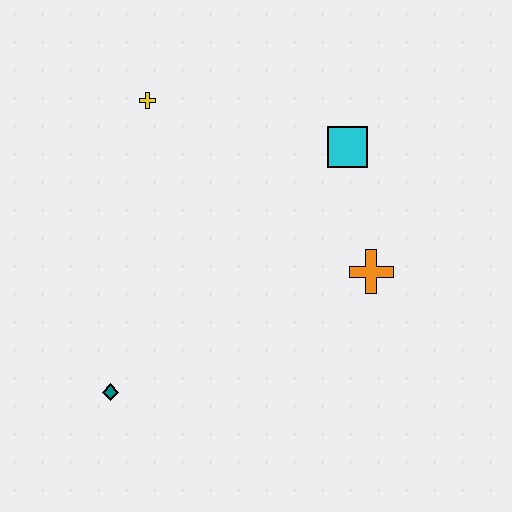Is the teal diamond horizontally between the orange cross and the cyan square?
No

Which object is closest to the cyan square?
The orange cross is closest to the cyan square.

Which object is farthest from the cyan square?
The teal diamond is farthest from the cyan square.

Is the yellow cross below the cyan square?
No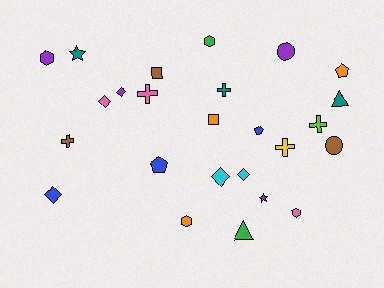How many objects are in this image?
There are 25 objects.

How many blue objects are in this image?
There are 3 blue objects.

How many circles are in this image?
There are 2 circles.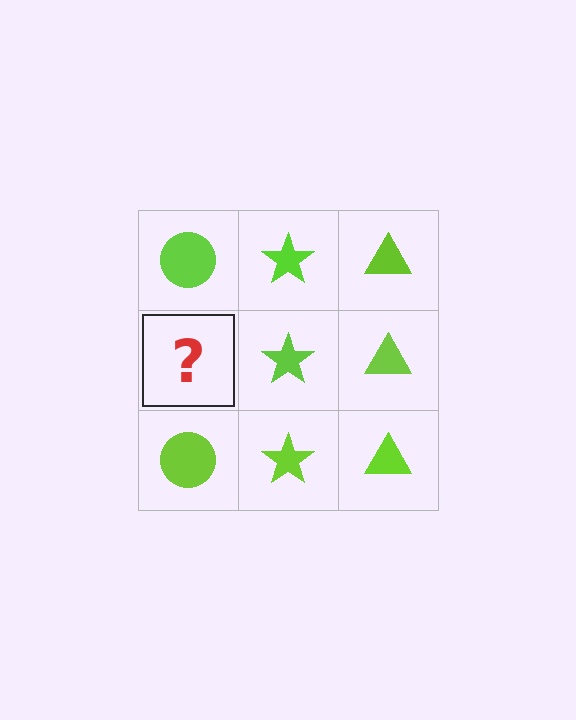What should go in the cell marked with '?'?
The missing cell should contain a lime circle.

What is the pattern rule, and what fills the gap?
The rule is that each column has a consistent shape. The gap should be filled with a lime circle.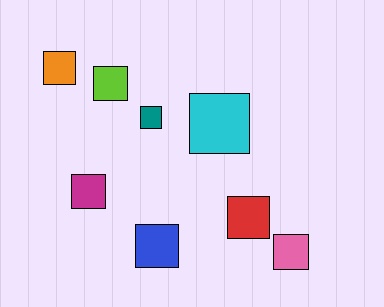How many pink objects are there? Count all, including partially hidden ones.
There is 1 pink object.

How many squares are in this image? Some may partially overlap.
There are 8 squares.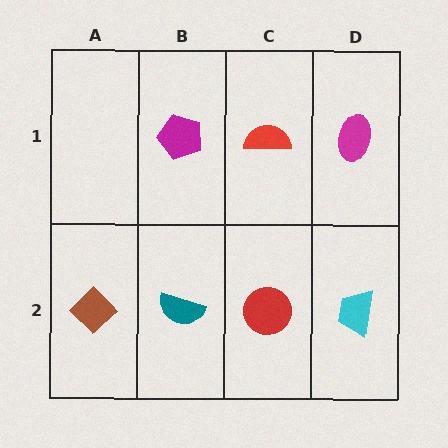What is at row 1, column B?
A magenta pentagon.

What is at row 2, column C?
A red circle.